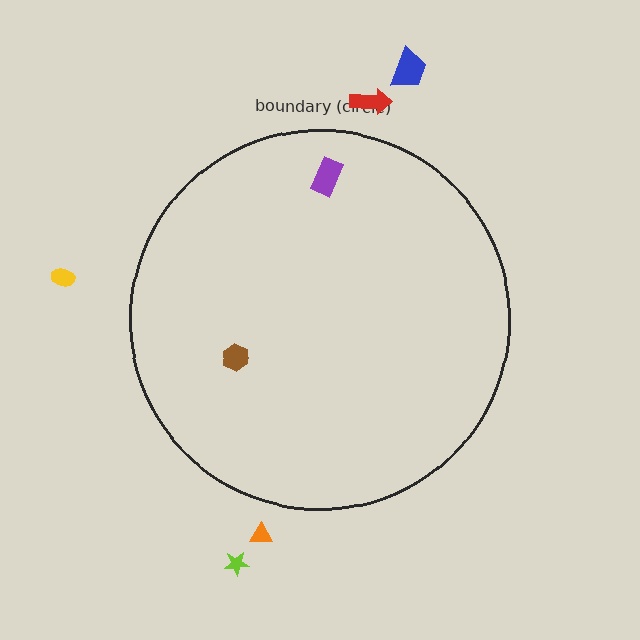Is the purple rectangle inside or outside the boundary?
Inside.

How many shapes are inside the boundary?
2 inside, 5 outside.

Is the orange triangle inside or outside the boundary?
Outside.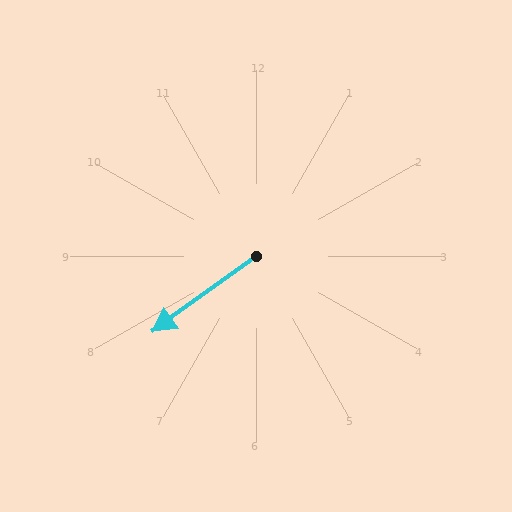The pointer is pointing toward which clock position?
Roughly 8 o'clock.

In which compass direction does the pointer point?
Southwest.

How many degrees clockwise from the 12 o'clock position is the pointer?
Approximately 234 degrees.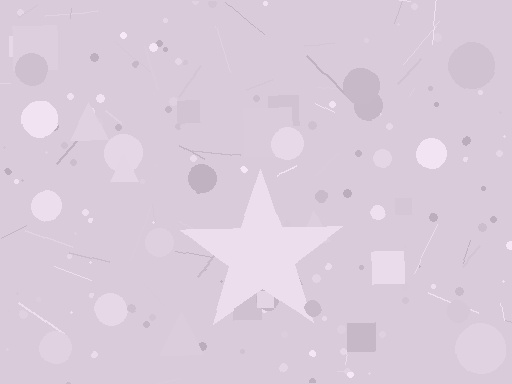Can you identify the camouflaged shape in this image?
The camouflaged shape is a star.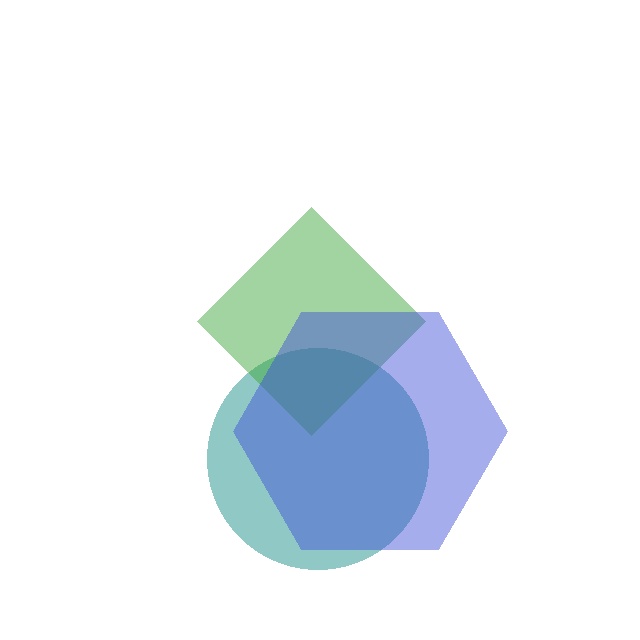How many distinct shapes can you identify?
There are 3 distinct shapes: a teal circle, a green diamond, a blue hexagon.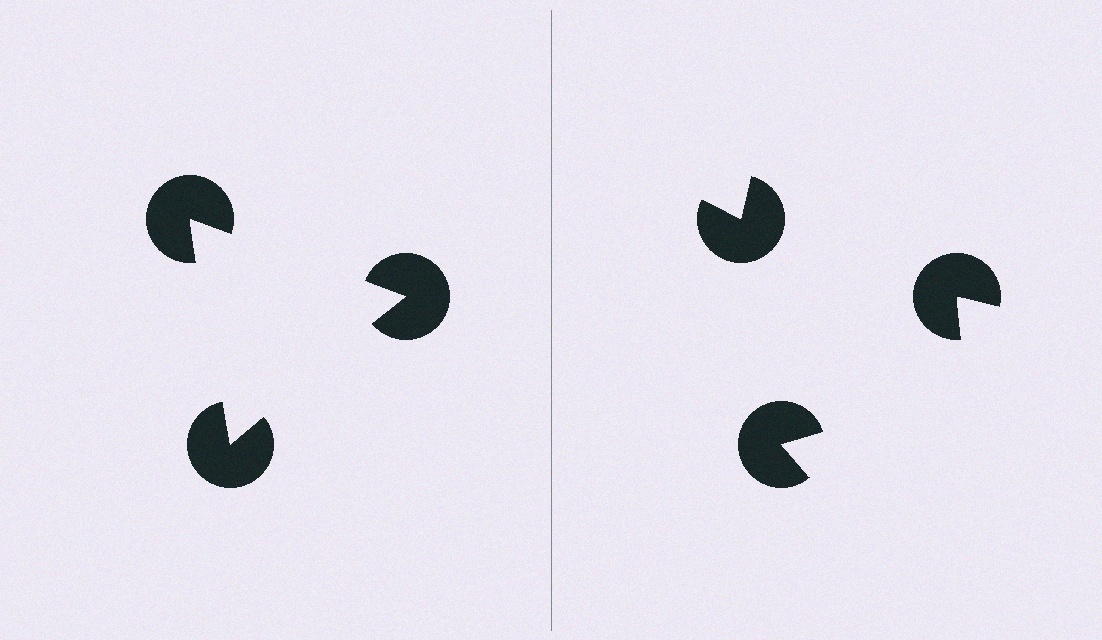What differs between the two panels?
The pac-man discs are positioned identically on both sides; only the wedge orientations differ. On the left they align to a triangle; on the right they are misaligned.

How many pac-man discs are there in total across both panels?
6 — 3 on each side.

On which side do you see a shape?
An illusory triangle appears on the left side. On the right side the wedge cuts are rotated, so no coherent shape forms.